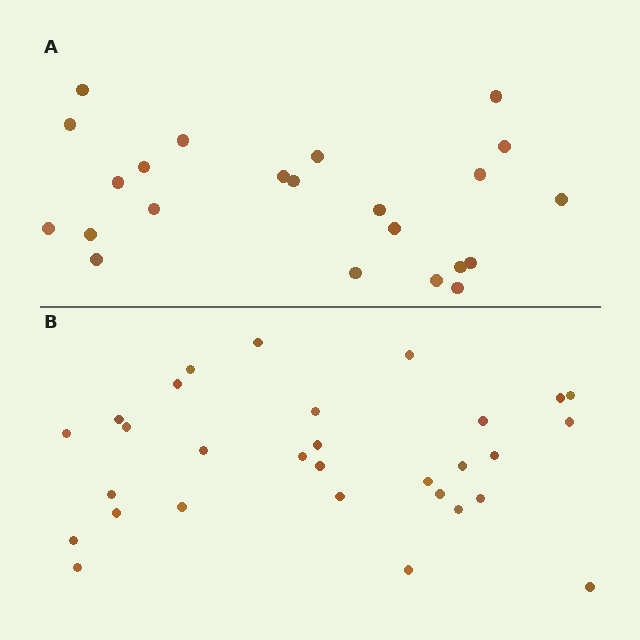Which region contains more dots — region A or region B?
Region B (the bottom region) has more dots.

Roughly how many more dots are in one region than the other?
Region B has roughly 8 or so more dots than region A.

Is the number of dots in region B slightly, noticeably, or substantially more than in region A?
Region B has noticeably more, but not dramatically so. The ratio is roughly 1.3 to 1.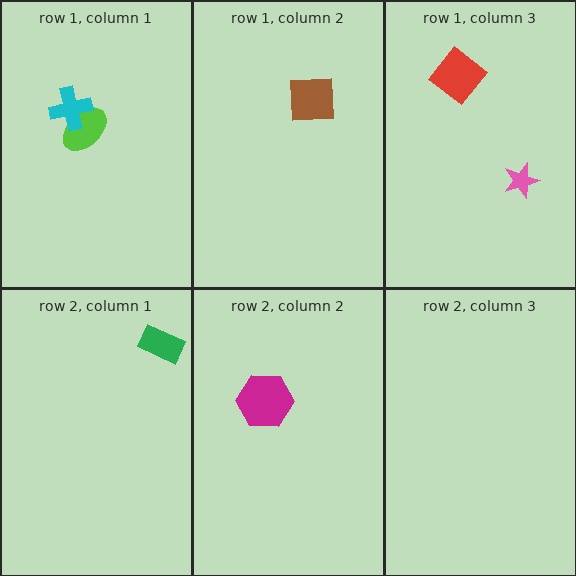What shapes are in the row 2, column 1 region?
The green rectangle.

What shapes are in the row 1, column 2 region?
The brown square.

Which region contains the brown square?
The row 1, column 2 region.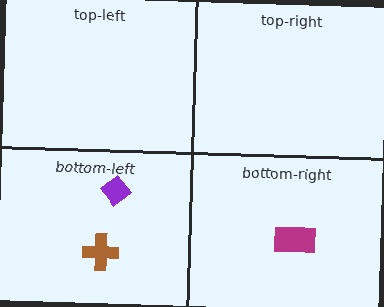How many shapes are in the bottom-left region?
2.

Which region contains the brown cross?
The bottom-left region.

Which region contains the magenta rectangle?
The bottom-right region.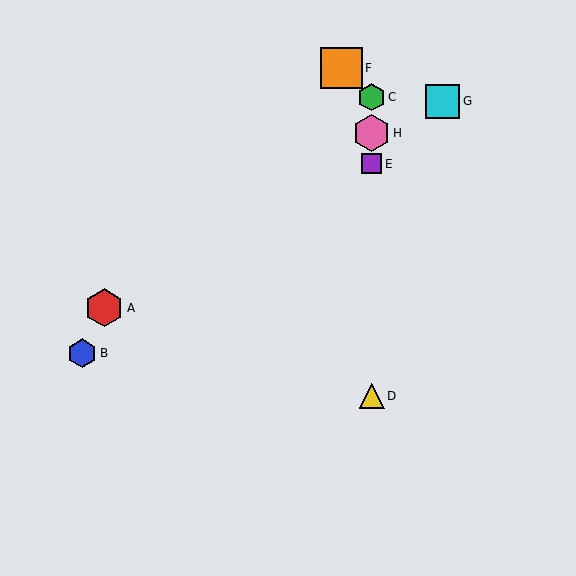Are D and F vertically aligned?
No, D is at x≈372 and F is at x≈341.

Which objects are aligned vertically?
Objects C, D, E, H are aligned vertically.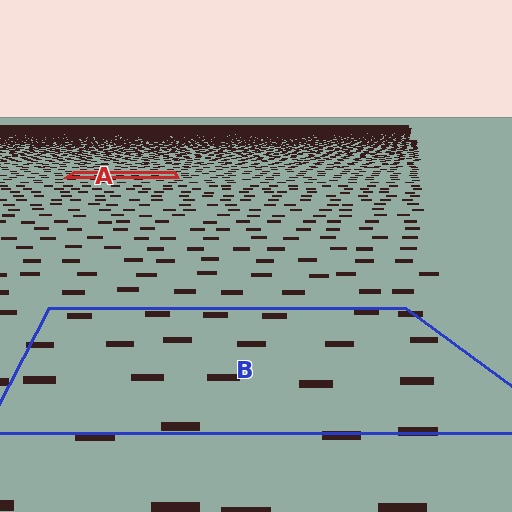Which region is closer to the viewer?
Region B is closer. The texture elements there are larger and more spread out.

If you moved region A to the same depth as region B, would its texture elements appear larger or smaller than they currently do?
They would appear larger. At a closer depth, the same texture elements are projected at a bigger on-screen size.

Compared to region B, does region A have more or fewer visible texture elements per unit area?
Region A has more texture elements per unit area — they are packed more densely because it is farther away.